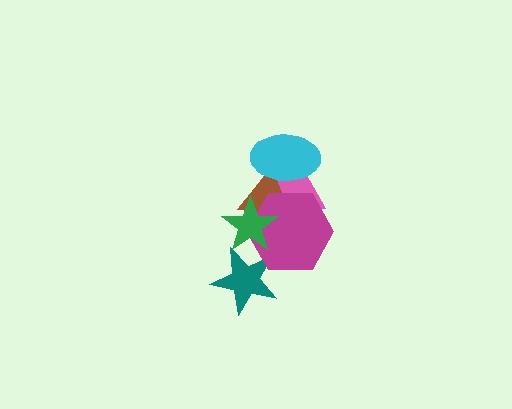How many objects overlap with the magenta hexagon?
4 objects overlap with the magenta hexagon.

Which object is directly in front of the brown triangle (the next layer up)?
The cyan ellipse is directly in front of the brown triangle.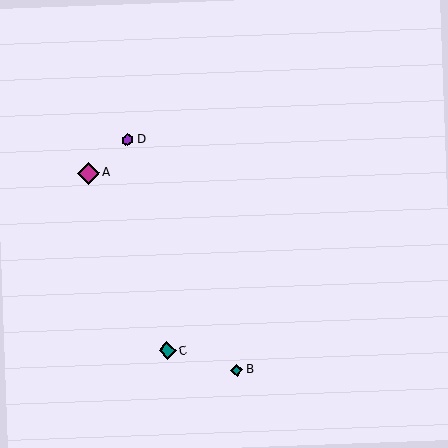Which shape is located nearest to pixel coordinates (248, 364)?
The teal diamond (labeled B) at (237, 370) is nearest to that location.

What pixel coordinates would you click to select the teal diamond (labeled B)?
Click at (237, 370) to select the teal diamond B.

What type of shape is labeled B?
Shape B is a teal diamond.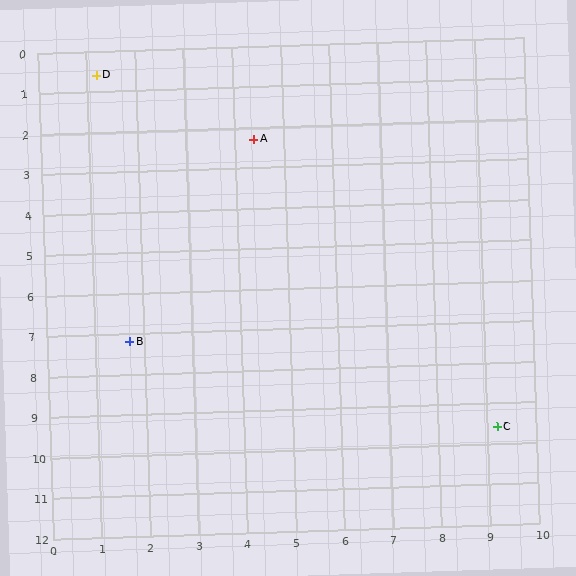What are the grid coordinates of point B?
Point B is at approximately (1.7, 7.2).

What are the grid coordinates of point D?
Point D is at approximately (1.2, 0.6).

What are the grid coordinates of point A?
Point A is at approximately (4.4, 2.3).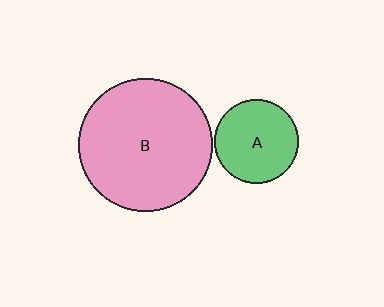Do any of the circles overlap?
No, none of the circles overlap.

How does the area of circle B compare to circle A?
Approximately 2.5 times.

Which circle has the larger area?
Circle B (pink).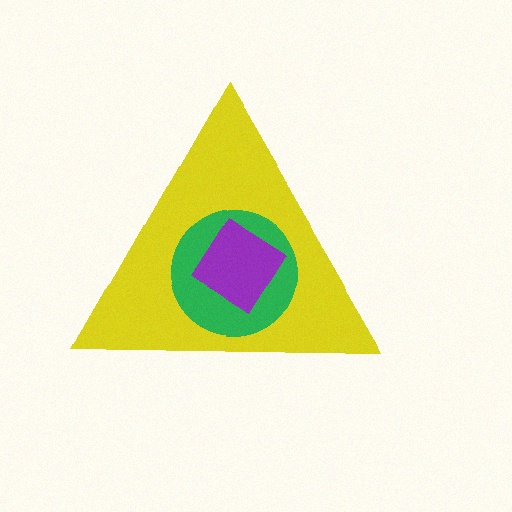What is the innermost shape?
The purple diamond.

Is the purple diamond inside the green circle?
Yes.